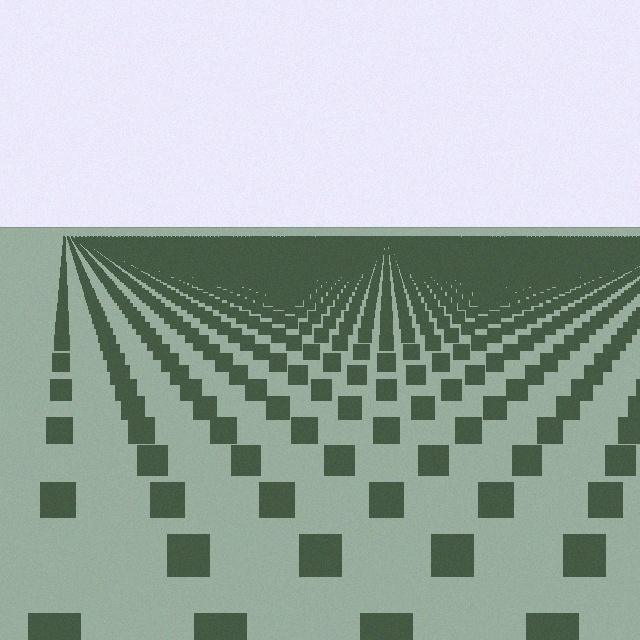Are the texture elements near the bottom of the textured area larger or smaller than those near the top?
Larger. Near the bottom, elements are closer to the viewer and appear at a bigger on-screen size.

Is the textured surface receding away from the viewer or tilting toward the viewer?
The surface is receding away from the viewer. Texture elements get smaller and denser toward the top.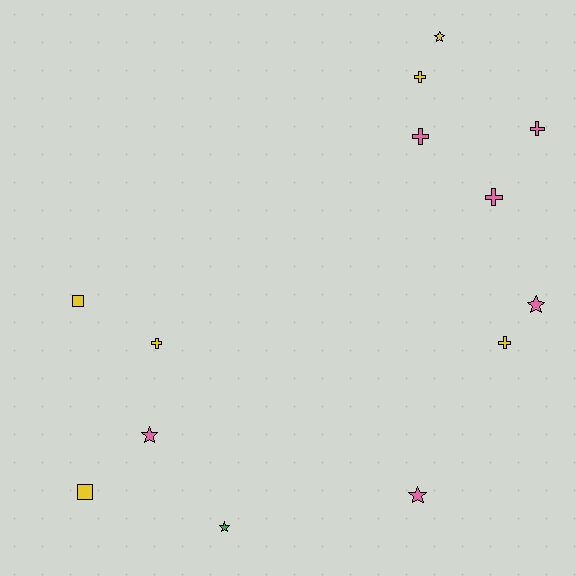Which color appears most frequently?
Yellow, with 6 objects.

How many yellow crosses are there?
There are 3 yellow crosses.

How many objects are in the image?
There are 13 objects.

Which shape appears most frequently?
Cross, with 6 objects.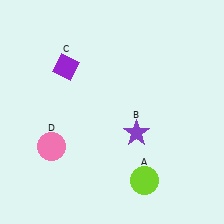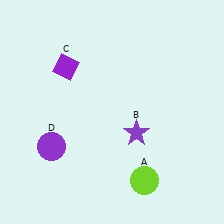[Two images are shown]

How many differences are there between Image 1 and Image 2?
There is 1 difference between the two images.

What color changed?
The circle (D) changed from pink in Image 1 to purple in Image 2.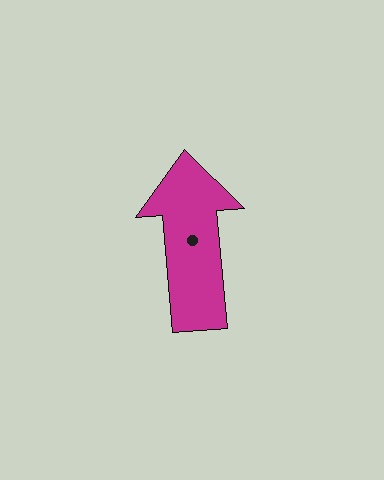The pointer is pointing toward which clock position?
Roughly 12 o'clock.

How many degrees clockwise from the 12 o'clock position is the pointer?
Approximately 355 degrees.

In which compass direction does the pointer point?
North.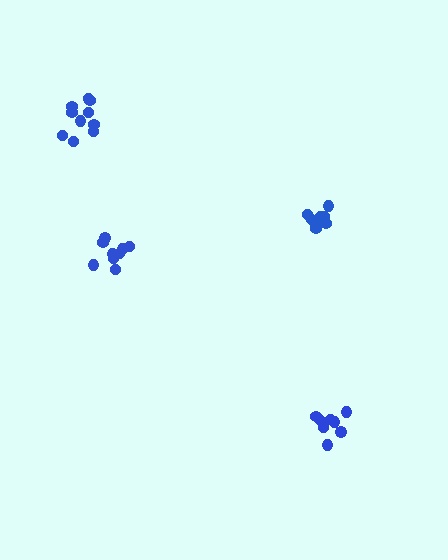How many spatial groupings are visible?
There are 4 spatial groupings.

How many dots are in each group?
Group 1: 8 dots, Group 2: 9 dots, Group 3: 8 dots, Group 4: 10 dots (35 total).